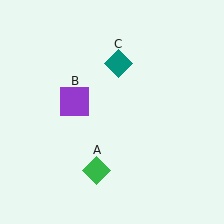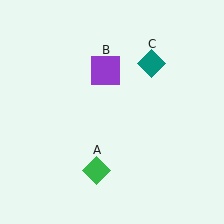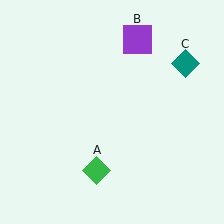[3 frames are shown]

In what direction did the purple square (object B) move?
The purple square (object B) moved up and to the right.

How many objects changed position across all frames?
2 objects changed position: purple square (object B), teal diamond (object C).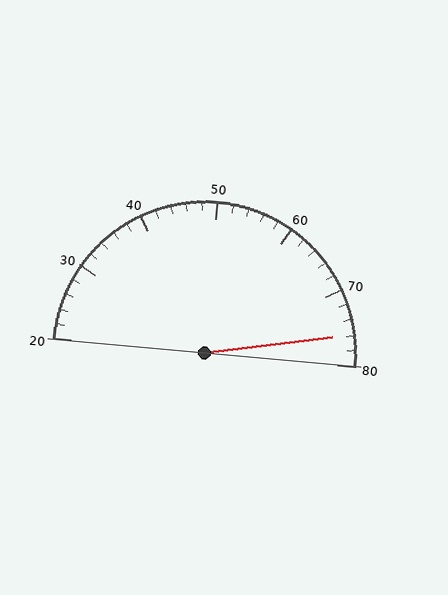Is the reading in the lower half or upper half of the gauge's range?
The reading is in the upper half of the range (20 to 80).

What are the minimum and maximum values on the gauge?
The gauge ranges from 20 to 80.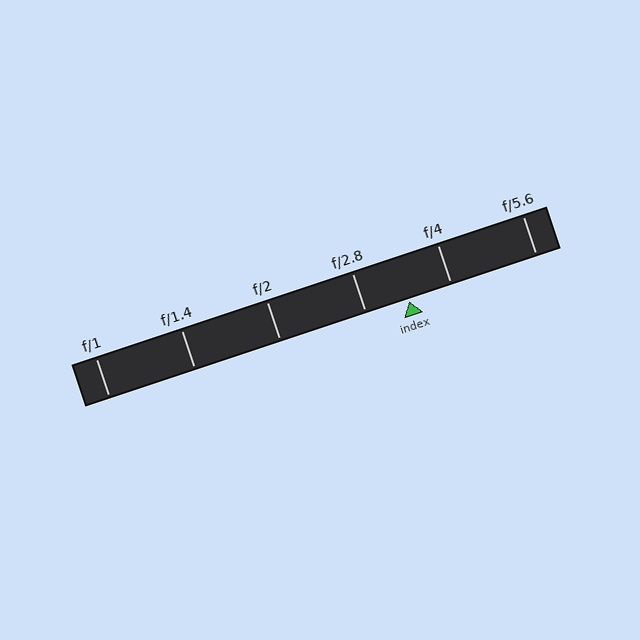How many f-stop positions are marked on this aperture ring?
There are 6 f-stop positions marked.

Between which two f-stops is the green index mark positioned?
The index mark is between f/2.8 and f/4.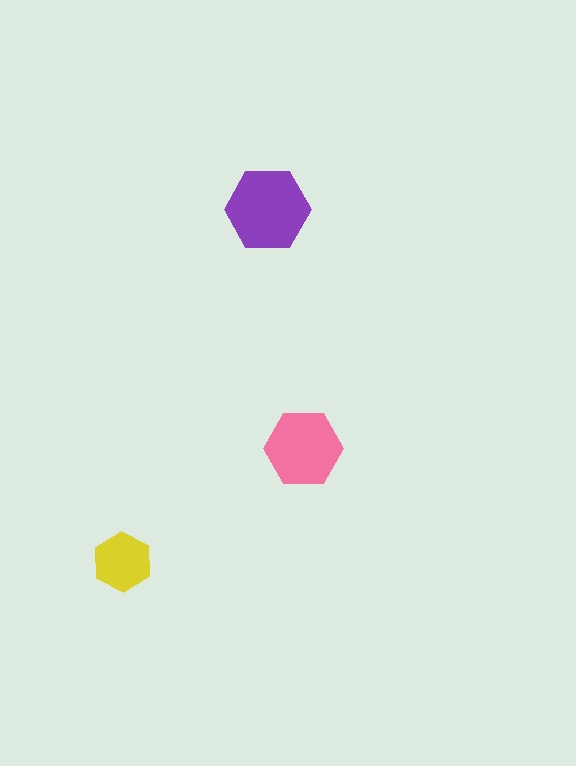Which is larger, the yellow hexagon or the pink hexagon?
The pink one.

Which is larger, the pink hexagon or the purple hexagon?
The purple one.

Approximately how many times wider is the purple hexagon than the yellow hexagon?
About 1.5 times wider.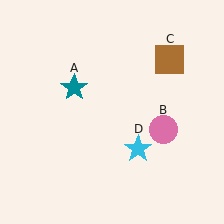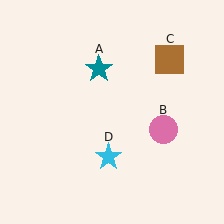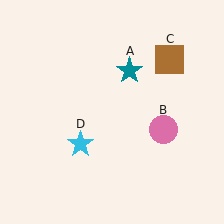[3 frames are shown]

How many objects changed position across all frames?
2 objects changed position: teal star (object A), cyan star (object D).